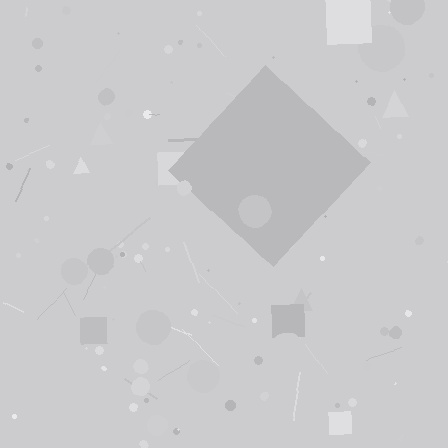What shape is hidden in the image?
A diamond is hidden in the image.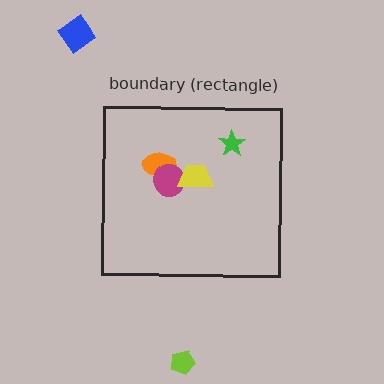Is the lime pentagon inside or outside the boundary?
Outside.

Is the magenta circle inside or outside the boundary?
Inside.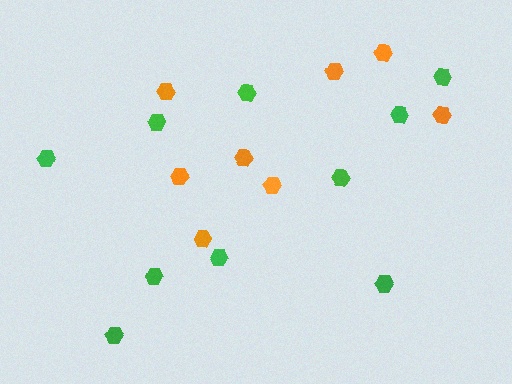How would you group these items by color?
There are 2 groups: one group of green hexagons (10) and one group of orange hexagons (8).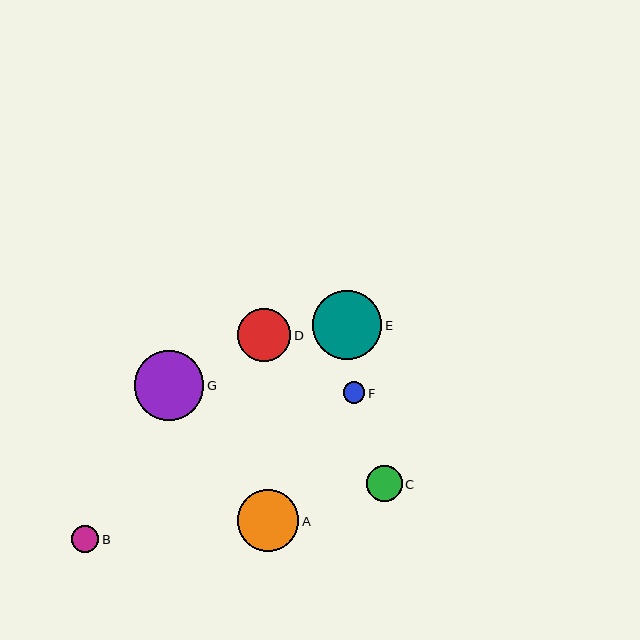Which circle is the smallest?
Circle F is the smallest with a size of approximately 21 pixels.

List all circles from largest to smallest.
From largest to smallest: G, E, A, D, C, B, F.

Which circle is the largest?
Circle G is the largest with a size of approximately 70 pixels.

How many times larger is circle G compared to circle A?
Circle G is approximately 1.1 times the size of circle A.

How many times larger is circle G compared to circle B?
Circle G is approximately 2.6 times the size of circle B.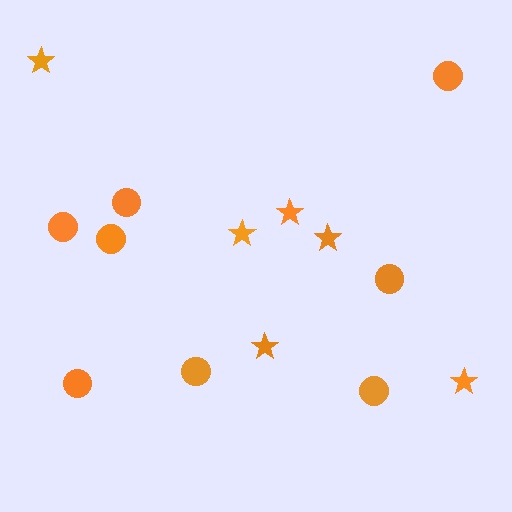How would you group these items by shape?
There are 2 groups: one group of circles (8) and one group of stars (6).